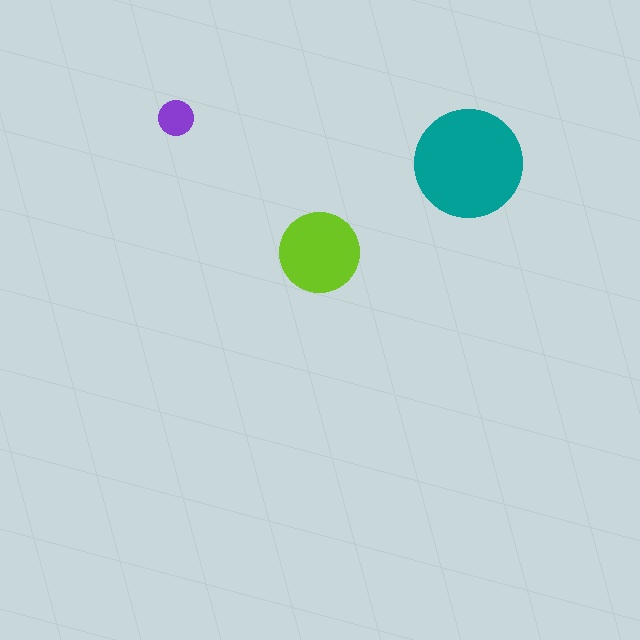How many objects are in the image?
There are 3 objects in the image.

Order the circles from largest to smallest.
the teal one, the lime one, the purple one.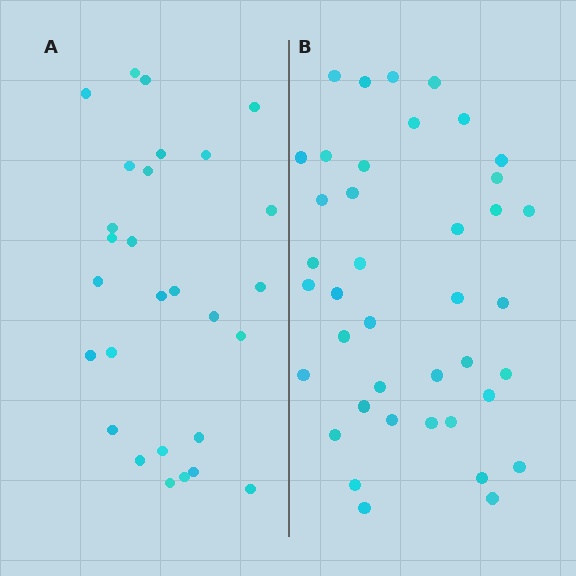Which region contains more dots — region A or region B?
Region B (the right region) has more dots.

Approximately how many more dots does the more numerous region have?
Region B has roughly 12 or so more dots than region A.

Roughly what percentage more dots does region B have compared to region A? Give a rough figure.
About 45% more.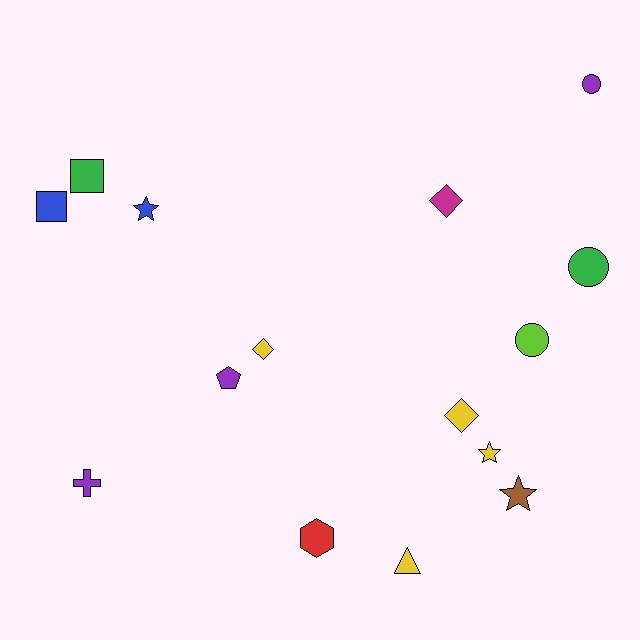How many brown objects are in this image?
There is 1 brown object.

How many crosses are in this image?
There is 1 cross.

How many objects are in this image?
There are 15 objects.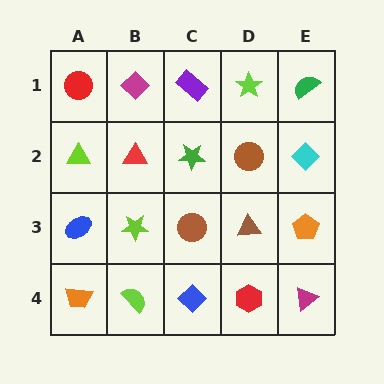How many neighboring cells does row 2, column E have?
3.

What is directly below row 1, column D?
A brown circle.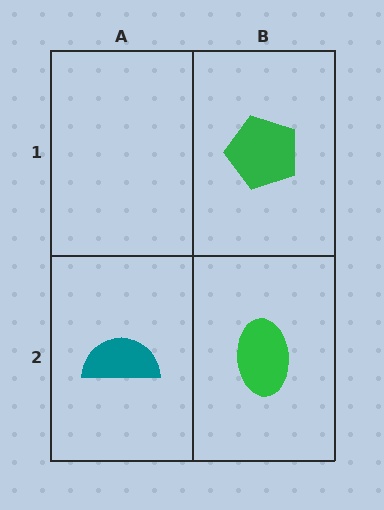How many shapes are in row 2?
2 shapes.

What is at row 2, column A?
A teal semicircle.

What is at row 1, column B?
A green pentagon.